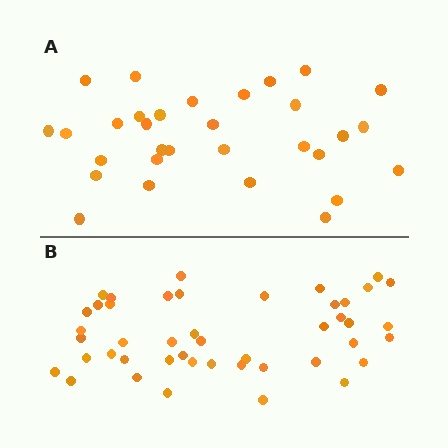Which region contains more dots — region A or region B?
Region B (the bottom region) has more dots.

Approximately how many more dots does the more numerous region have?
Region B has approximately 15 more dots than region A.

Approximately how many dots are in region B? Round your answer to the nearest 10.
About 40 dots. (The exact count is 45, which rounds to 40.)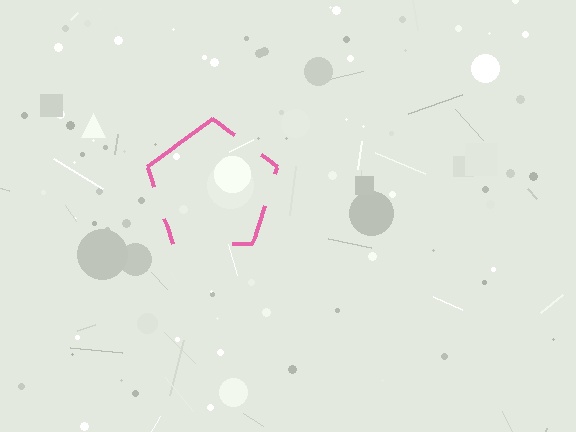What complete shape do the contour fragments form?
The contour fragments form a pentagon.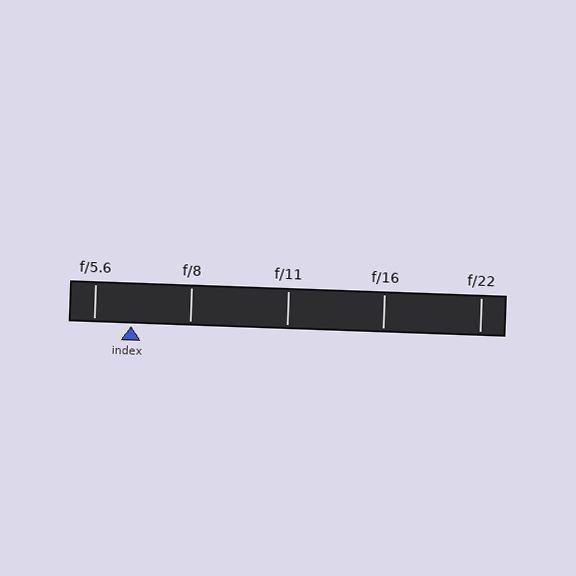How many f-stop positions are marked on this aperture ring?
There are 5 f-stop positions marked.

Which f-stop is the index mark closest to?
The index mark is closest to f/5.6.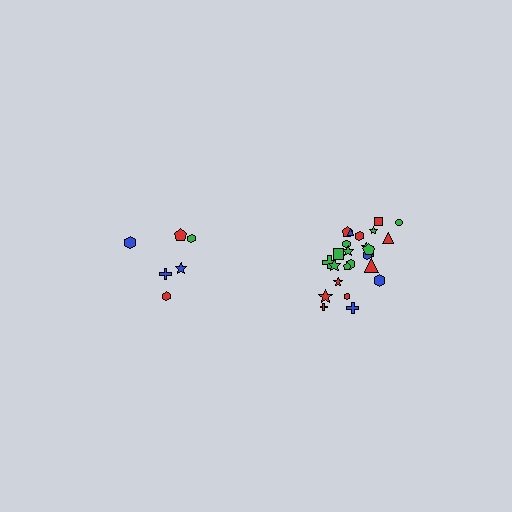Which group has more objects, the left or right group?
The right group.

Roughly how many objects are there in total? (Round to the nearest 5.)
Roughly 30 objects in total.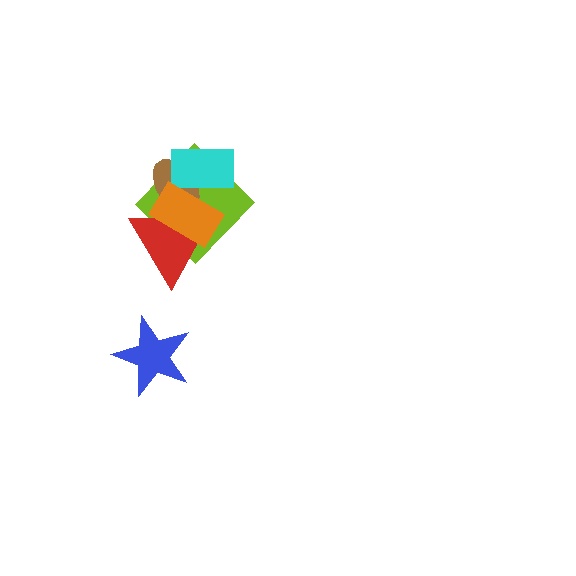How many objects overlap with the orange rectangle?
4 objects overlap with the orange rectangle.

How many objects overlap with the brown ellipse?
4 objects overlap with the brown ellipse.